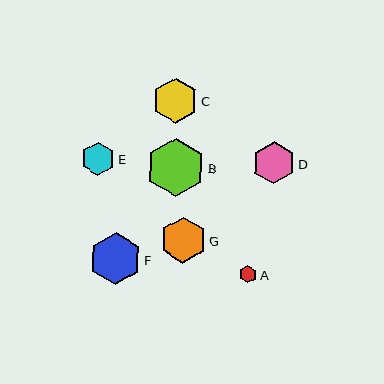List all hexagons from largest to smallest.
From largest to smallest: B, F, G, C, D, E, A.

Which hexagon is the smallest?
Hexagon A is the smallest with a size of approximately 17 pixels.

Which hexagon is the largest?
Hexagon B is the largest with a size of approximately 59 pixels.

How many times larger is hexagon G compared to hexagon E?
Hexagon G is approximately 1.4 times the size of hexagon E.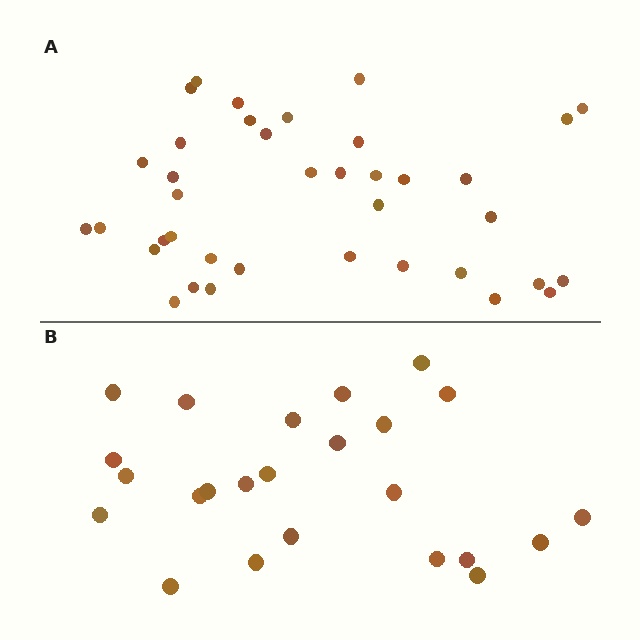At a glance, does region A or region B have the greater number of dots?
Region A (the top region) has more dots.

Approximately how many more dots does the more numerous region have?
Region A has approximately 15 more dots than region B.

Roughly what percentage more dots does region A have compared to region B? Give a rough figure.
About 60% more.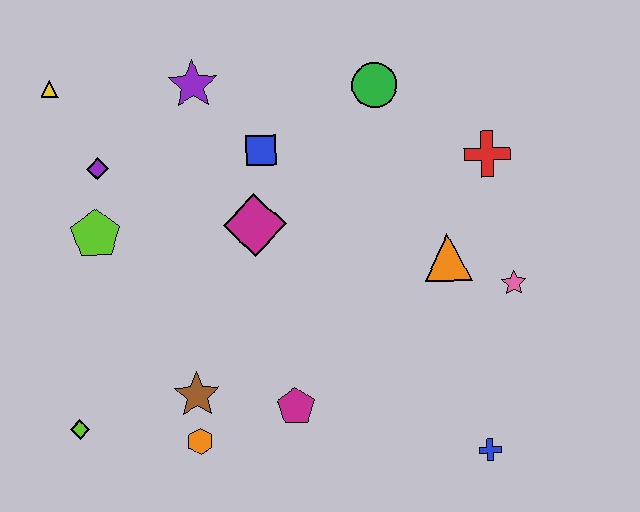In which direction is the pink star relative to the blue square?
The pink star is to the right of the blue square.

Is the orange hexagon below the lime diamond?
Yes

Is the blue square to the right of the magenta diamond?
Yes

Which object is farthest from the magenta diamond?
The blue cross is farthest from the magenta diamond.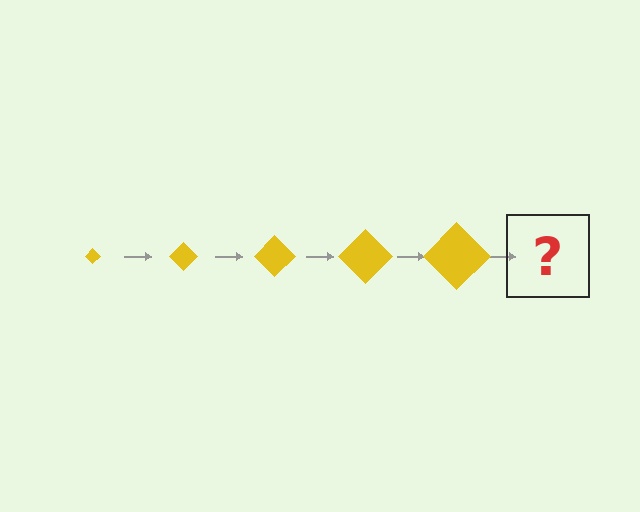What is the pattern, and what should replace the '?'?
The pattern is that the diamond gets progressively larger each step. The '?' should be a yellow diamond, larger than the previous one.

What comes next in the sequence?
The next element should be a yellow diamond, larger than the previous one.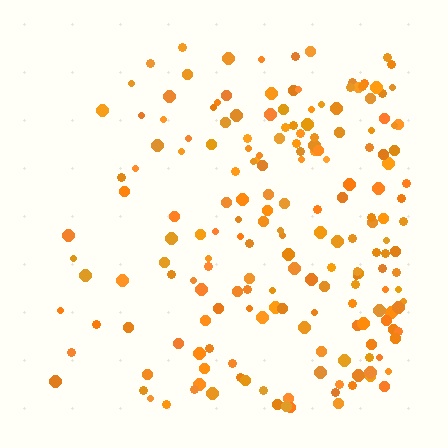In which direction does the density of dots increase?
From left to right, with the right side densest.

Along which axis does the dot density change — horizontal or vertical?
Horizontal.